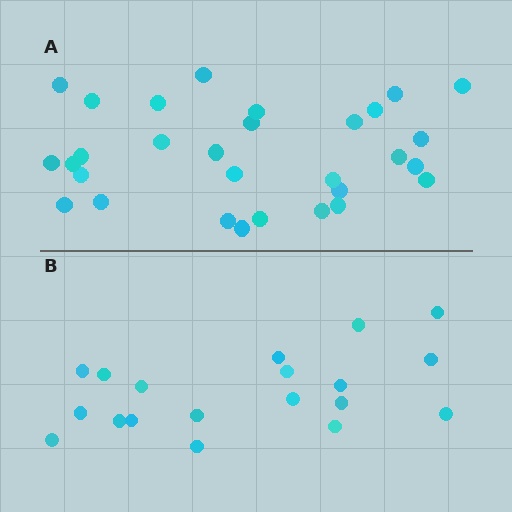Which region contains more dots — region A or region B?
Region A (the top region) has more dots.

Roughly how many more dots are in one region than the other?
Region A has roughly 12 or so more dots than region B.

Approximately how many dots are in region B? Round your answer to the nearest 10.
About 20 dots. (The exact count is 19, which rounds to 20.)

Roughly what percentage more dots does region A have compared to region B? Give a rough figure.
About 60% more.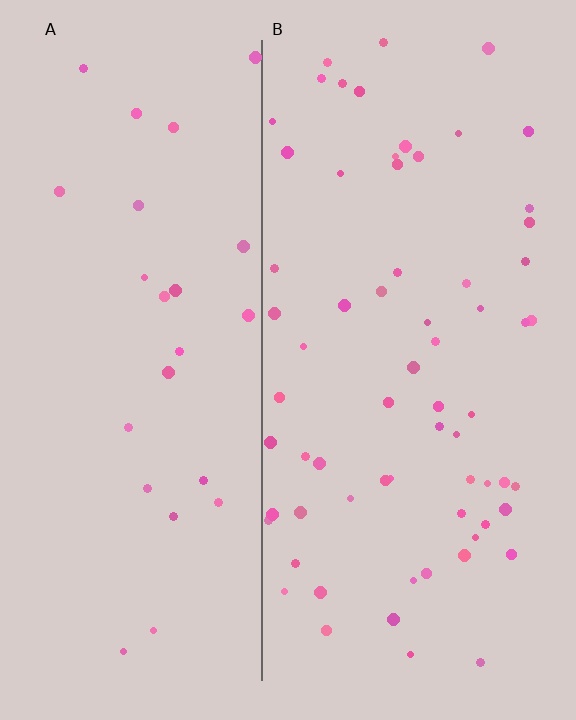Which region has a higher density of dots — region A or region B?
B (the right).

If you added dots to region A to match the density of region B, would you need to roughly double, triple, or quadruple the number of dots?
Approximately triple.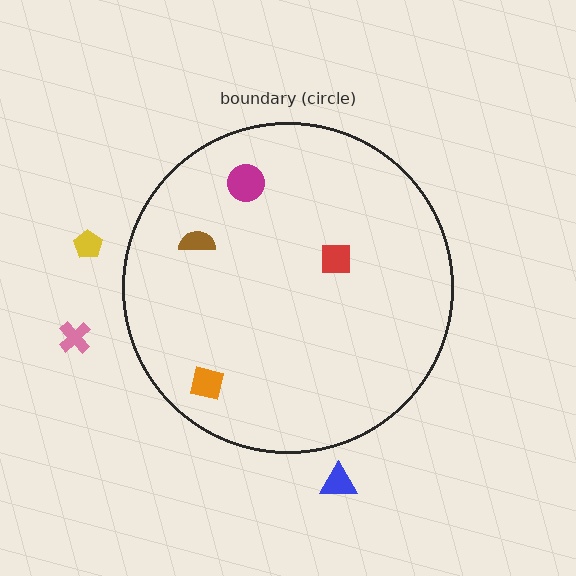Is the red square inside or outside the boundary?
Inside.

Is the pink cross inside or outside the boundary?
Outside.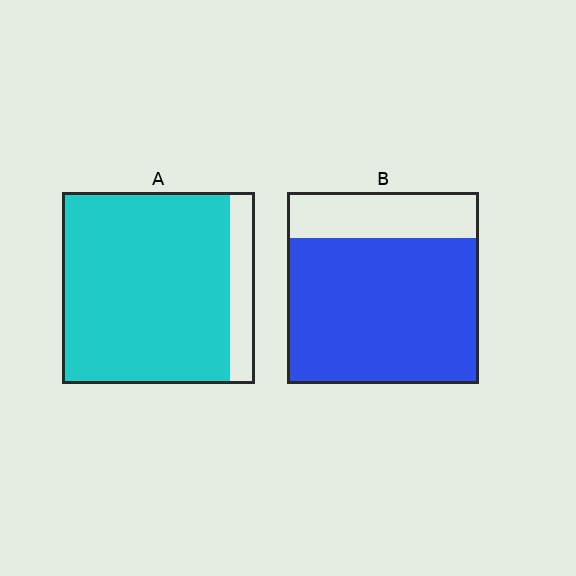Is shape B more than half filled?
Yes.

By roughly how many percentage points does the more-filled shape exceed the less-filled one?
By roughly 10 percentage points (A over B).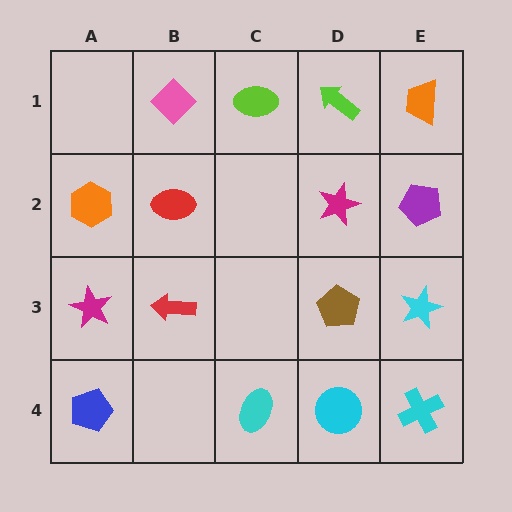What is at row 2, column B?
A red ellipse.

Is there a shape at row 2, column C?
No, that cell is empty.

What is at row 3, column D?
A brown pentagon.